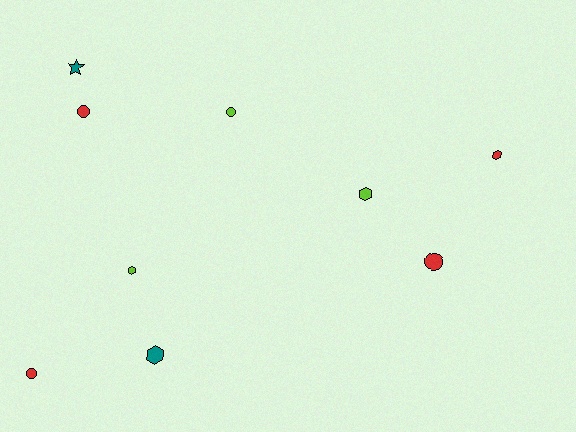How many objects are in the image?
There are 9 objects.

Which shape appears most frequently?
Circle, with 4 objects.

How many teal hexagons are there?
There is 1 teal hexagon.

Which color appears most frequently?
Red, with 4 objects.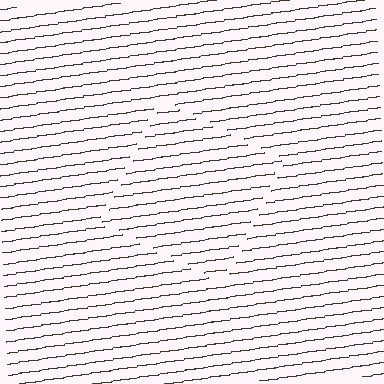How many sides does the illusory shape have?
4 sides — the line-ends trace a square.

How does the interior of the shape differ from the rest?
The interior of the shape contains the same grating, shifted by half a period — the contour is defined by the phase discontinuity where line-ends from the inner and outer gratings abut.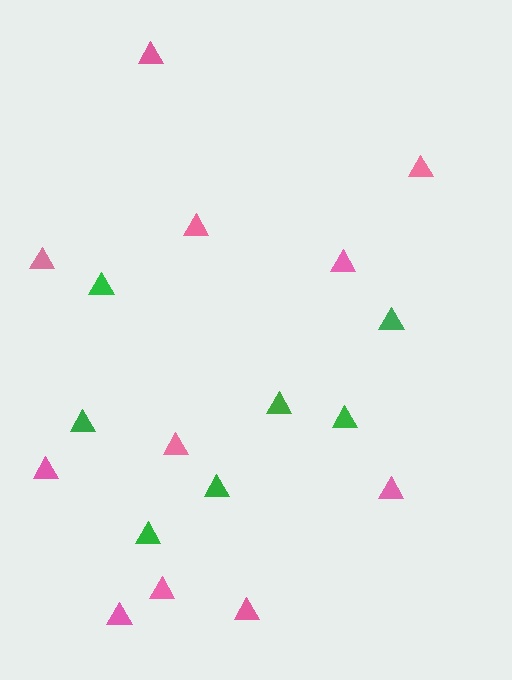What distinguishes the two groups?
There are 2 groups: one group of pink triangles (11) and one group of green triangles (7).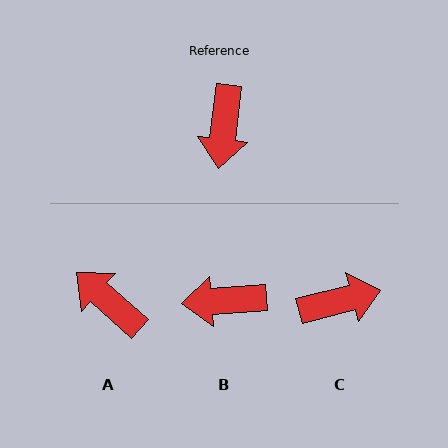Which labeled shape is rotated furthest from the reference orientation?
A, about 125 degrees away.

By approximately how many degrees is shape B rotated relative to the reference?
Approximately 79 degrees clockwise.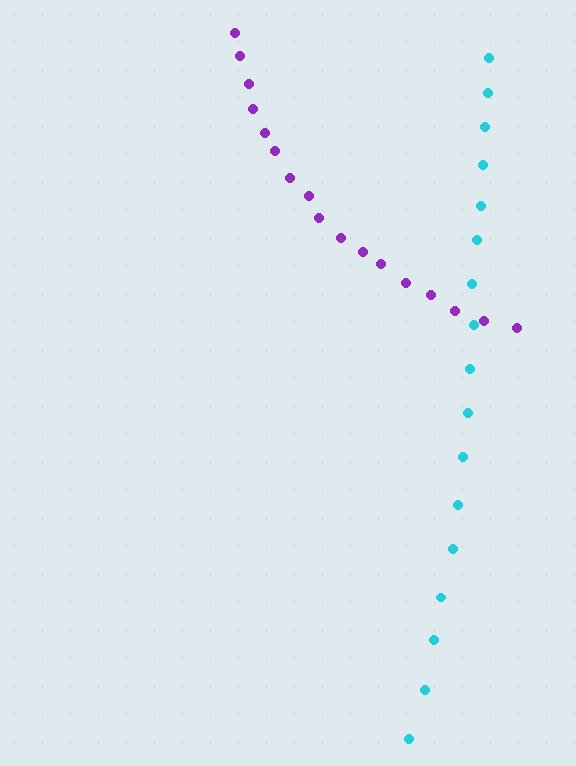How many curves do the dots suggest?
There are 2 distinct paths.